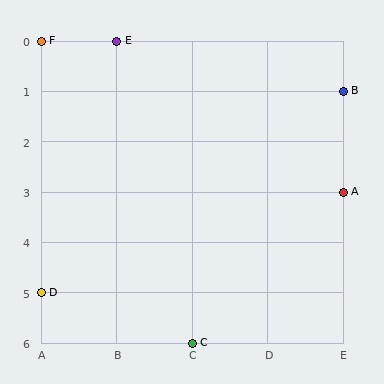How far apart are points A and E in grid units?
Points A and E are 3 columns and 3 rows apart (about 4.2 grid units diagonally).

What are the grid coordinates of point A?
Point A is at grid coordinates (E, 3).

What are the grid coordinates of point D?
Point D is at grid coordinates (A, 5).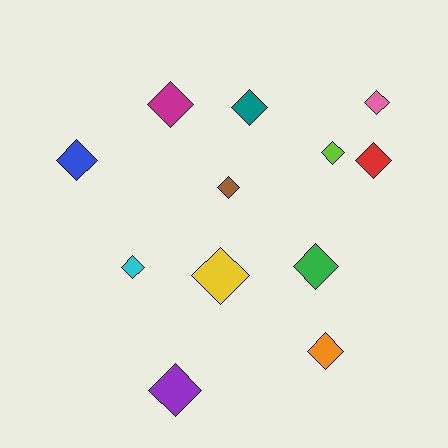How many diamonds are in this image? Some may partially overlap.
There are 12 diamonds.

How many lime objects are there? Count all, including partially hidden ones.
There is 1 lime object.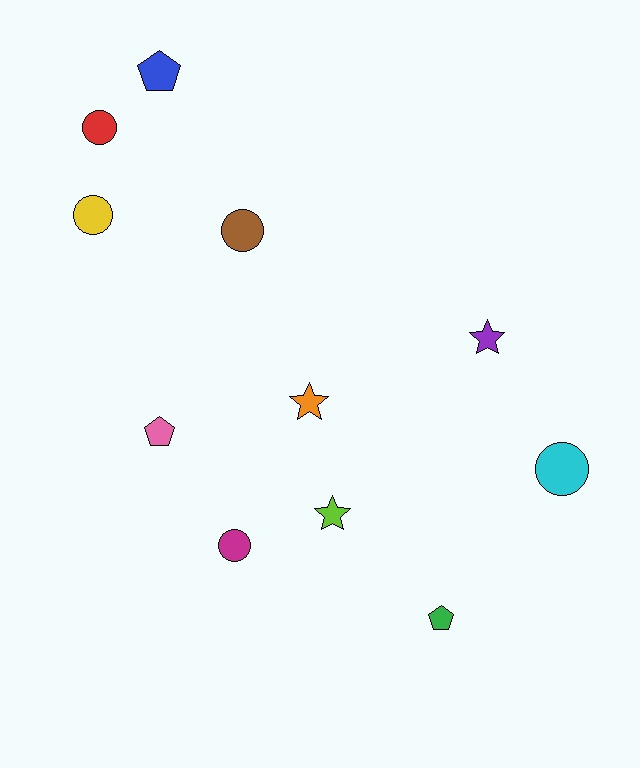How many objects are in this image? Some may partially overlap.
There are 11 objects.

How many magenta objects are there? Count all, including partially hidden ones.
There is 1 magenta object.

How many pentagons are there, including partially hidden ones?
There are 3 pentagons.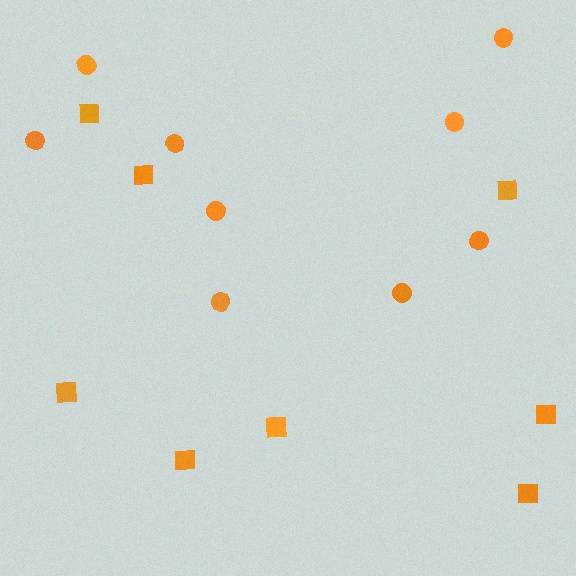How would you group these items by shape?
There are 2 groups: one group of squares (8) and one group of circles (9).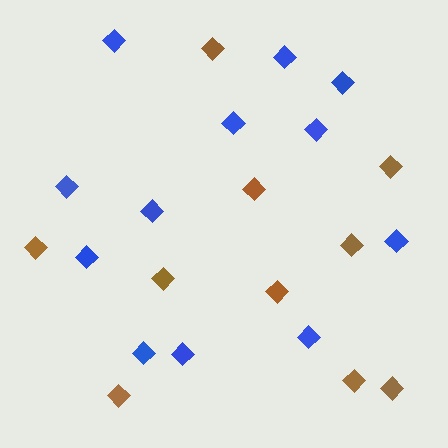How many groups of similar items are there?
There are 2 groups: one group of blue diamonds (12) and one group of brown diamonds (10).